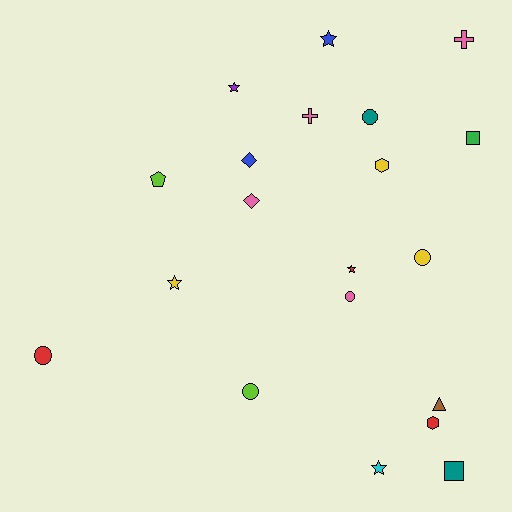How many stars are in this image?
There are 5 stars.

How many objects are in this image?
There are 20 objects.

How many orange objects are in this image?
There are no orange objects.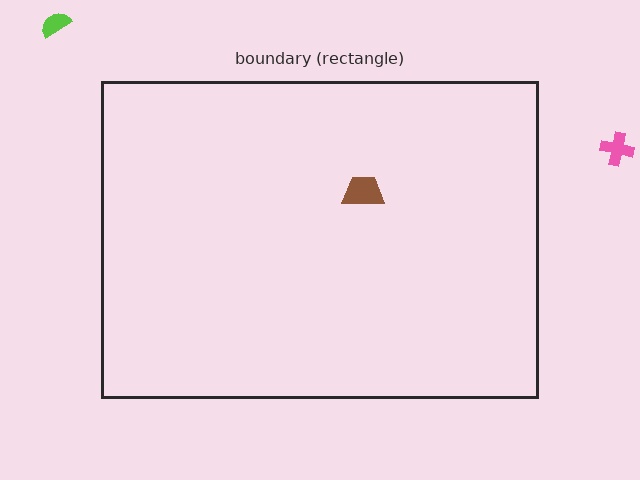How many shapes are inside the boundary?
1 inside, 2 outside.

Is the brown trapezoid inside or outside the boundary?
Inside.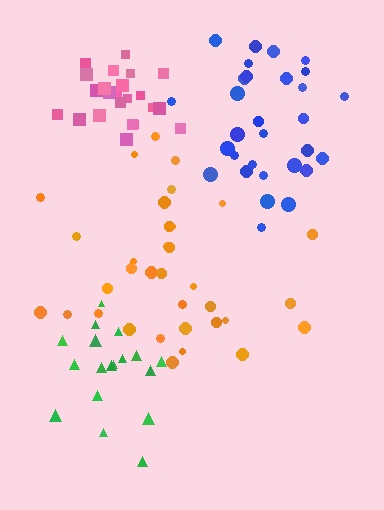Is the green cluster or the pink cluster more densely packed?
Pink.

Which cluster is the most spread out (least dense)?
Orange.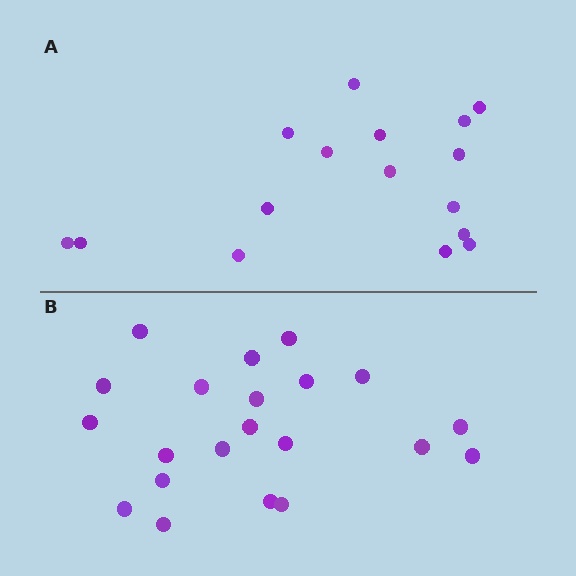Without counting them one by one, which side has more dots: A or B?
Region B (the bottom region) has more dots.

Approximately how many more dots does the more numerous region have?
Region B has about 5 more dots than region A.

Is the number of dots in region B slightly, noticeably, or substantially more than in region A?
Region B has noticeably more, but not dramatically so. The ratio is roughly 1.3 to 1.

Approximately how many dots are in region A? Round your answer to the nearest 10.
About 20 dots. (The exact count is 16, which rounds to 20.)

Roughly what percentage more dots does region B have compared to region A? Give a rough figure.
About 30% more.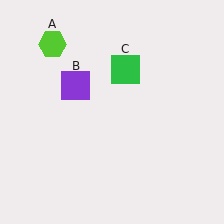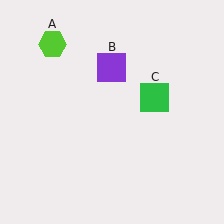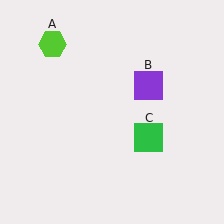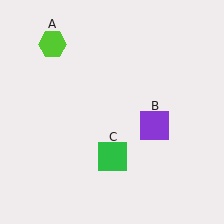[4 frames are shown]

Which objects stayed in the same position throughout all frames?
Lime hexagon (object A) remained stationary.